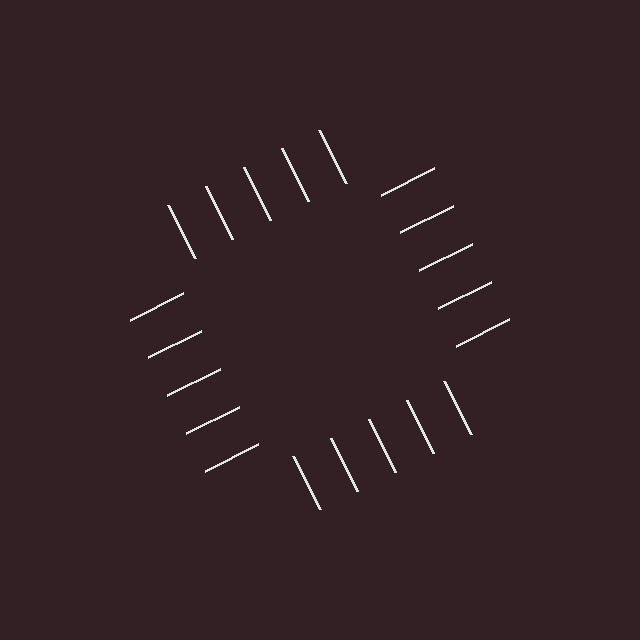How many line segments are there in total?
20 — 5 along each of the 4 edges.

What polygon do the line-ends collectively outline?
An illusory square — the line segments terminate on its edges but no continuous stroke is drawn.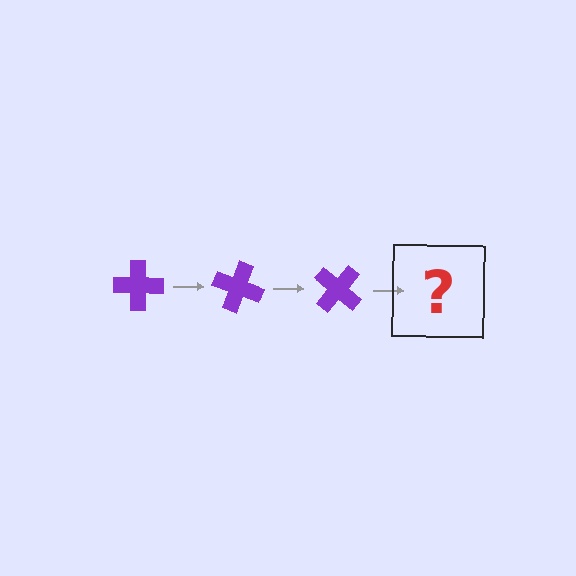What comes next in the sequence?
The next element should be a purple cross rotated 60 degrees.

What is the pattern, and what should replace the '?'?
The pattern is that the cross rotates 20 degrees each step. The '?' should be a purple cross rotated 60 degrees.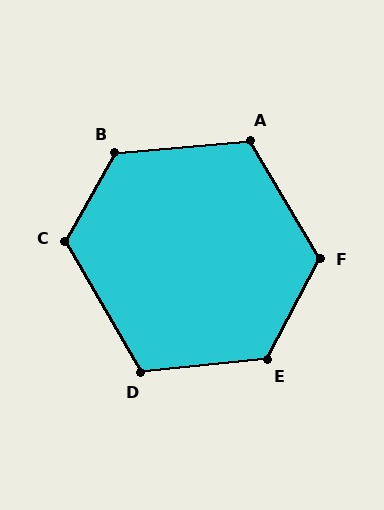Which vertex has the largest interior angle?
B, at approximately 125 degrees.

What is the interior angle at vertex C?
Approximately 120 degrees (obtuse).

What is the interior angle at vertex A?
Approximately 116 degrees (obtuse).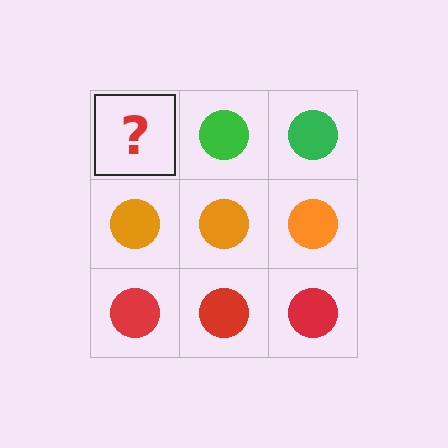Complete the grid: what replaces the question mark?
The question mark should be replaced with a green circle.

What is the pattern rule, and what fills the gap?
The rule is that each row has a consistent color. The gap should be filled with a green circle.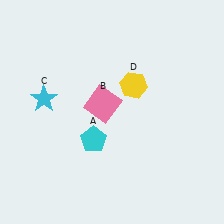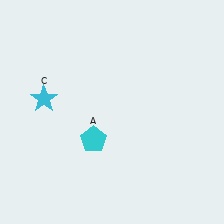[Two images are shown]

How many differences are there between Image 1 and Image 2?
There are 2 differences between the two images.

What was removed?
The yellow hexagon (D), the pink square (B) were removed in Image 2.